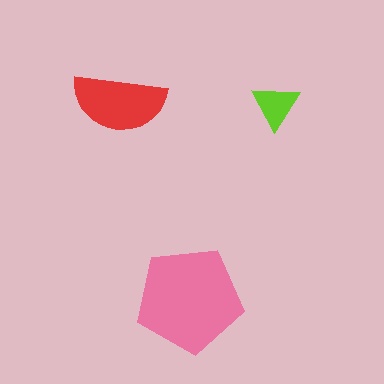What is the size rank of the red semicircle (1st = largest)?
2nd.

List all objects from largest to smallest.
The pink pentagon, the red semicircle, the lime triangle.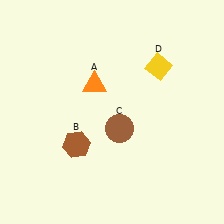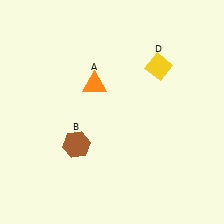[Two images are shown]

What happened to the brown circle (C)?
The brown circle (C) was removed in Image 2. It was in the bottom-right area of Image 1.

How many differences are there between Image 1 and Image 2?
There is 1 difference between the two images.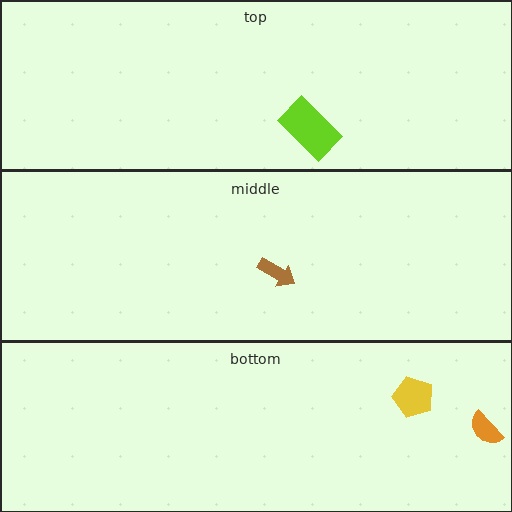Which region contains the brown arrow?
The middle region.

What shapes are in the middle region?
The brown arrow.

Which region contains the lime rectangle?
The top region.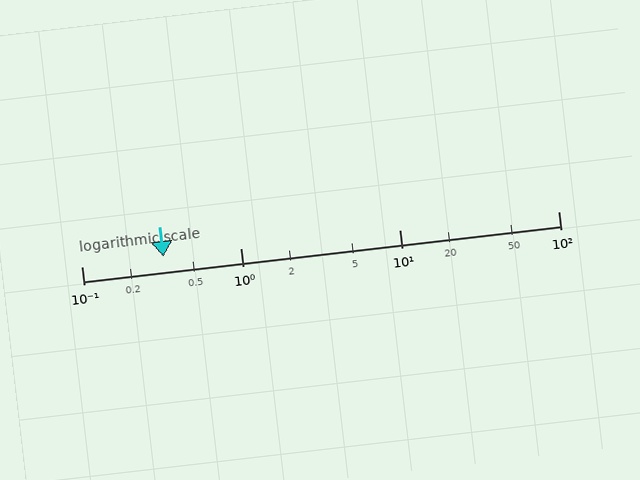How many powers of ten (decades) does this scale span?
The scale spans 3 decades, from 0.1 to 100.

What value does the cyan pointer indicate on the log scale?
The pointer indicates approximately 0.33.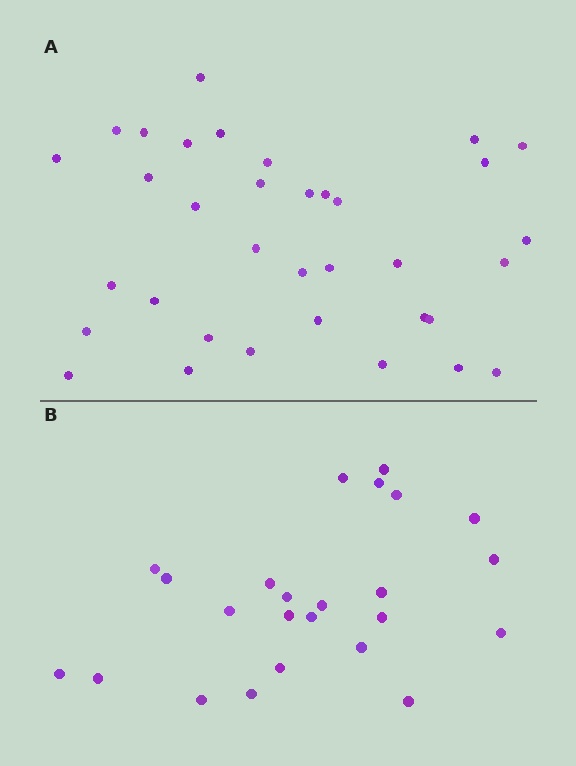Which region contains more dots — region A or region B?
Region A (the top region) has more dots.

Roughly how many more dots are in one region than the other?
Region A has roughly 12 or so more dots than region B.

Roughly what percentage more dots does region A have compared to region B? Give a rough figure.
About 45% more.